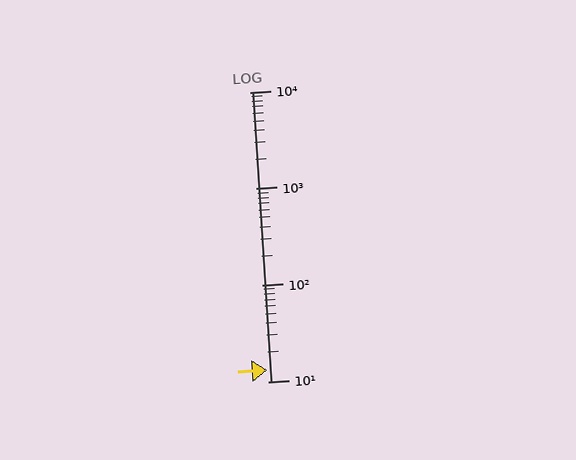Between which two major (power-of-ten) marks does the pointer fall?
The pointer is between 10 and 100.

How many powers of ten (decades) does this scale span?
The scale spans 3 decades, from 10 to 10000.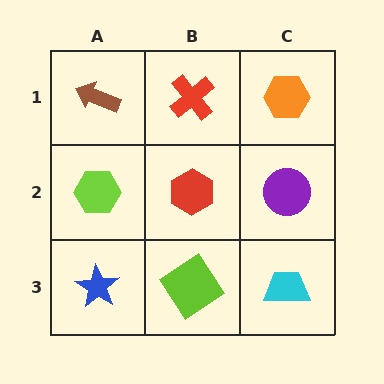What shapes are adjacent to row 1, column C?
A purple circle (row 2, column C), a red cross (row 1, column B).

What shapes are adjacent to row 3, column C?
A purple circle (row 2, column C), a lime diamond (row 3, column B).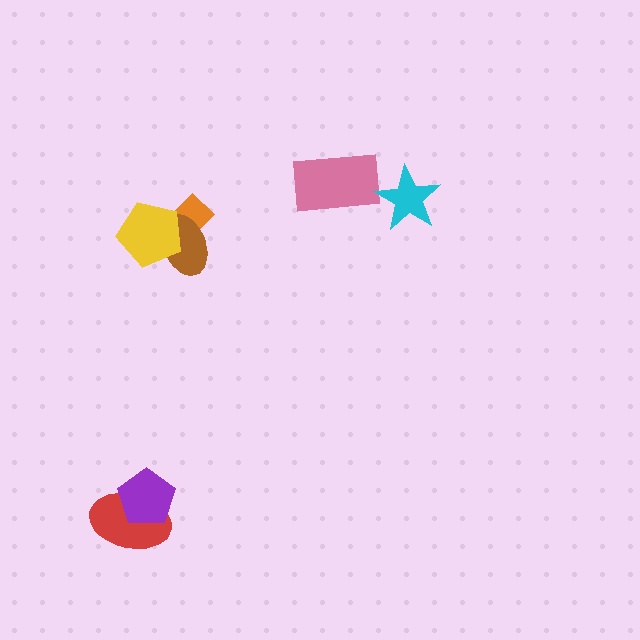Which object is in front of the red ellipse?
The purple pentagon is in front of the red ellipse.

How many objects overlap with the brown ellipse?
2 objects overlap with the brown ellipse.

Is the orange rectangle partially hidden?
Yes, it is partially covered by another shape.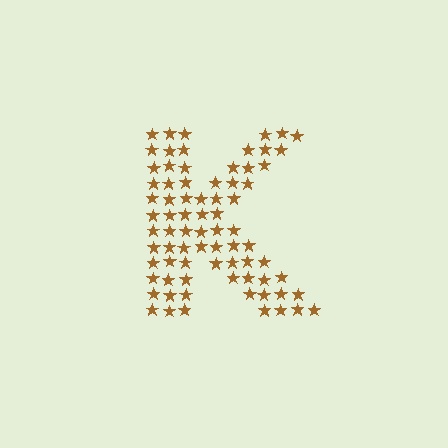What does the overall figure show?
The overall figure shows the letter K.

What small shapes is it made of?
It is made of small stars.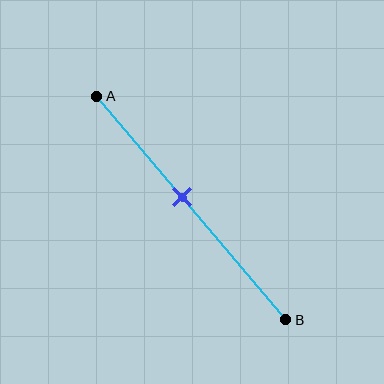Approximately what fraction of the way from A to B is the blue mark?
The blue mark is approximately 45% of the way from A to B.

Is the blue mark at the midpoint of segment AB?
No, the mark is at about 45% from A, not at the 50% midpoint.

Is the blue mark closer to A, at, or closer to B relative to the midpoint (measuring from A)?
The blue mark is closer to point A than the midpoint of segment AB.